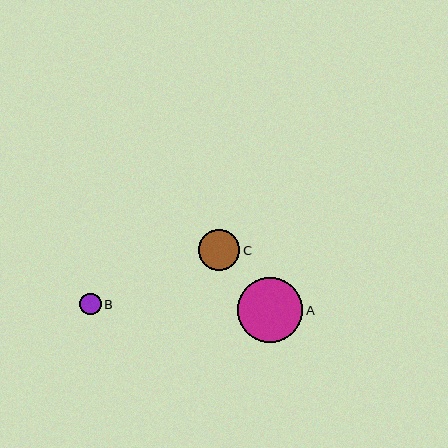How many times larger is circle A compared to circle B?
Circle A is approximately 3.0 times the size of circle B.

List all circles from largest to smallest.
From largest to smallest: A, C, B.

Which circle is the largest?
Circle A is the largest with a size of approximately 65 pixels.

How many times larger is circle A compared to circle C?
Circle A is approximately 1.6 times the size of circle C.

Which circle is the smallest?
Circle B is the smallest with a size of approximately 22 pixels.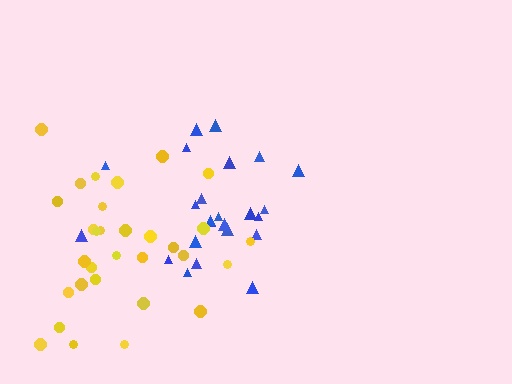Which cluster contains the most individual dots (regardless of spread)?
Yellow (32).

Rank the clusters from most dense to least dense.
blue, yellow.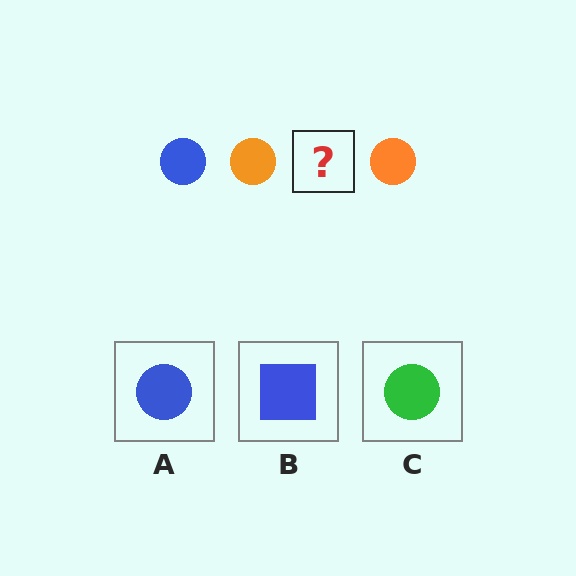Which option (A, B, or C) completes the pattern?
A.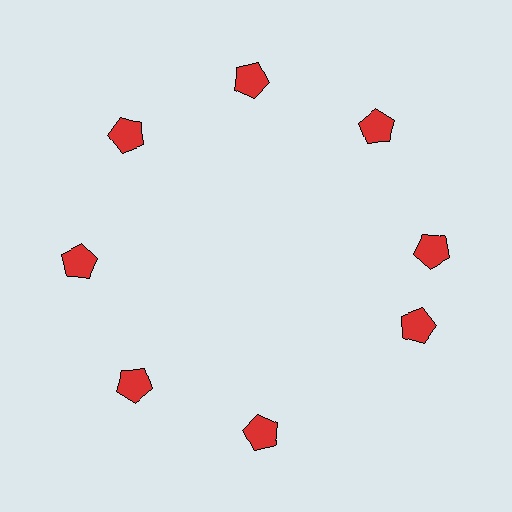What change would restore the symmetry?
The symmetry would be restored by rotating it back into even spacing with its neighbors so that all 8 pentagons sit at equal angles and equal distance from the center.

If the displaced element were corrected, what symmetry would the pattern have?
It would have 8-fold rotational symmetry — the pattern would map onto itself every 45 degrees.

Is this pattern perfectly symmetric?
No. The 8 red pentagons are arranged in a ring, but one element near the 4 o'clock position is rotated out of alignment along the ring, breaking the 8-fold rotational symmetry.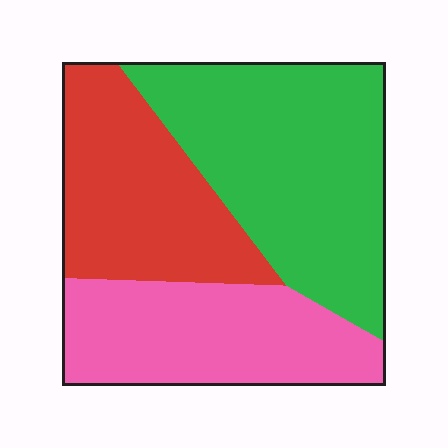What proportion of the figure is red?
Red covers about 30% of the figure.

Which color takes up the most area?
Green, at roughly 40%.